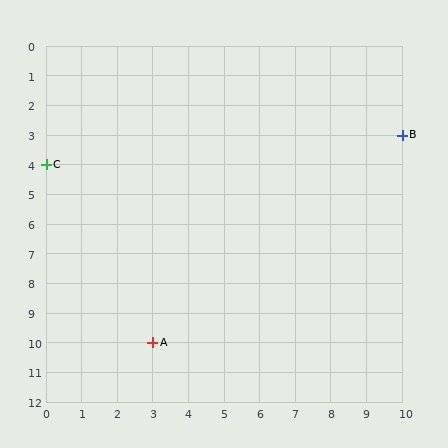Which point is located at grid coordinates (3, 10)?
Point A is at (3, 10).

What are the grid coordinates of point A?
Point A is at grid coordinates (3, 10).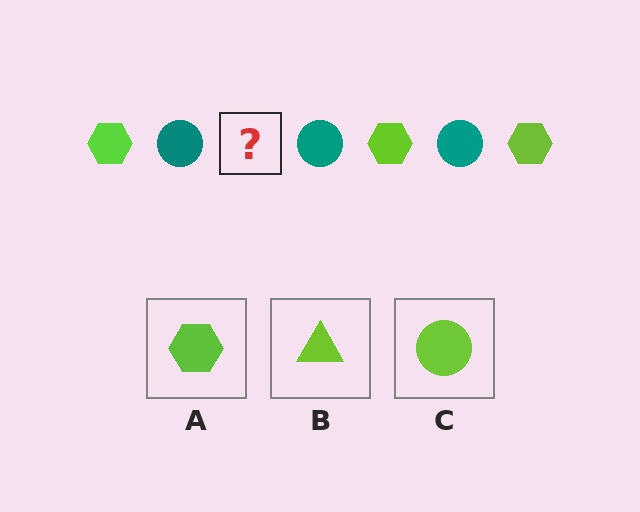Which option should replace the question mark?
Option A.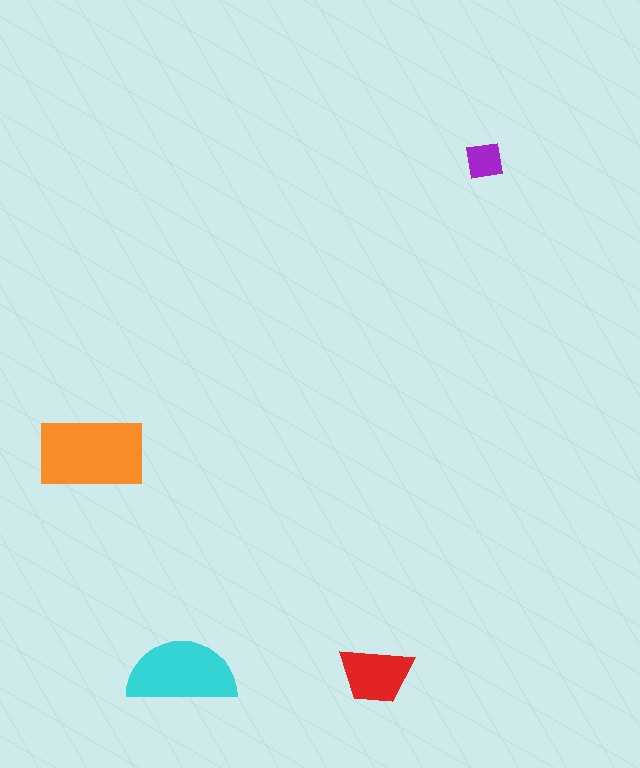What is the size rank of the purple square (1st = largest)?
4th.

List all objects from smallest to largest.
The purple square, the red trapezoid, the cyan semicircle, the orange rectangle.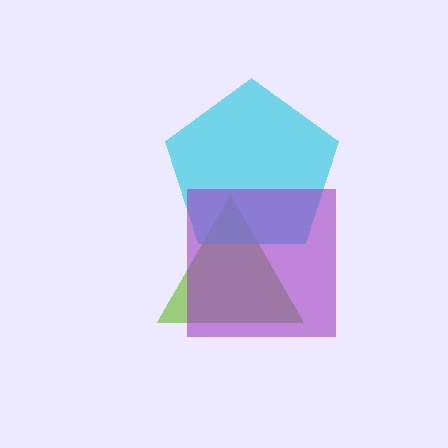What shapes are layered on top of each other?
The layered shapes are: a lime triangle, a cyan pentagon, a purple square.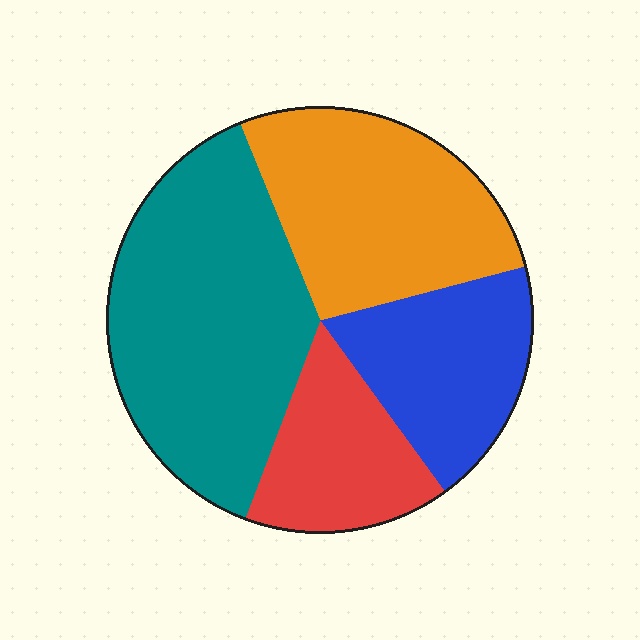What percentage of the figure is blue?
Blue covers around 20% of the figure.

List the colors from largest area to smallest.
From largest to smallest: teal, orange, blue, red.